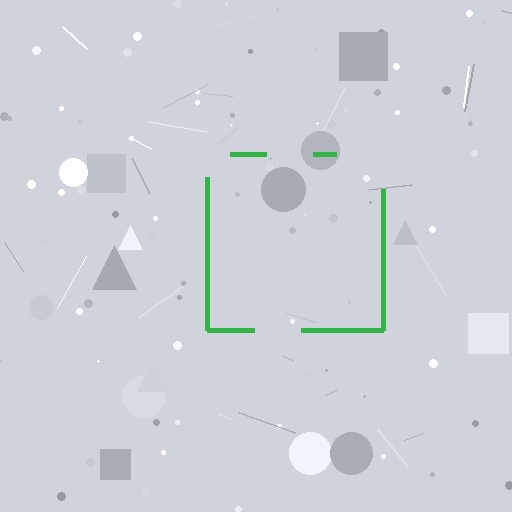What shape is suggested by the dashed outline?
The dashed outline suggests a square.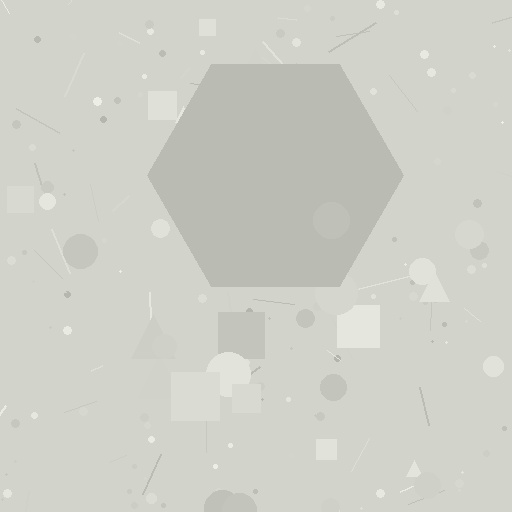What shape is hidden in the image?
A hexagon is hidden in the image.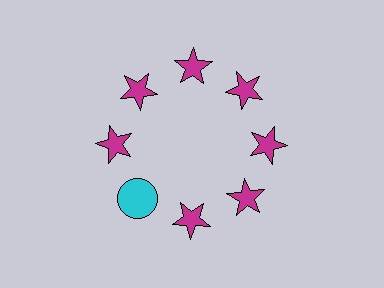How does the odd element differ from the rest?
It differs in both color (cyan instead of magenta) and shape (circle instead of star).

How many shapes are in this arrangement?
There are 8 shapes arranged in a ring pattern.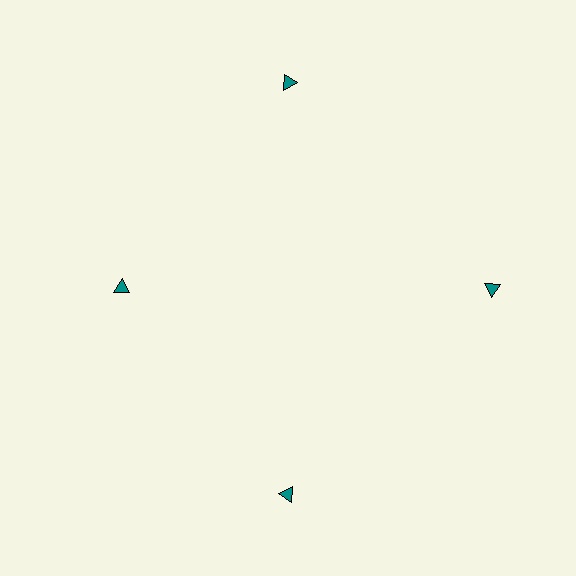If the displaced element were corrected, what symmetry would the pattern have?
It would have 4-fold rotational symmetry — the pattern would map onto itself every 90 degrees.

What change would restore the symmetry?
The symmetry would be restored by moving it outward, back onto the ring so that all 4 triangles sit at equal angles and equal distance from the center.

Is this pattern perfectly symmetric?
No. The 4 teal triangles are arranged in a ring, but one element near the 9 o'clock position is pulled inward toward the center, breaking the 4-fold rotational symmetry.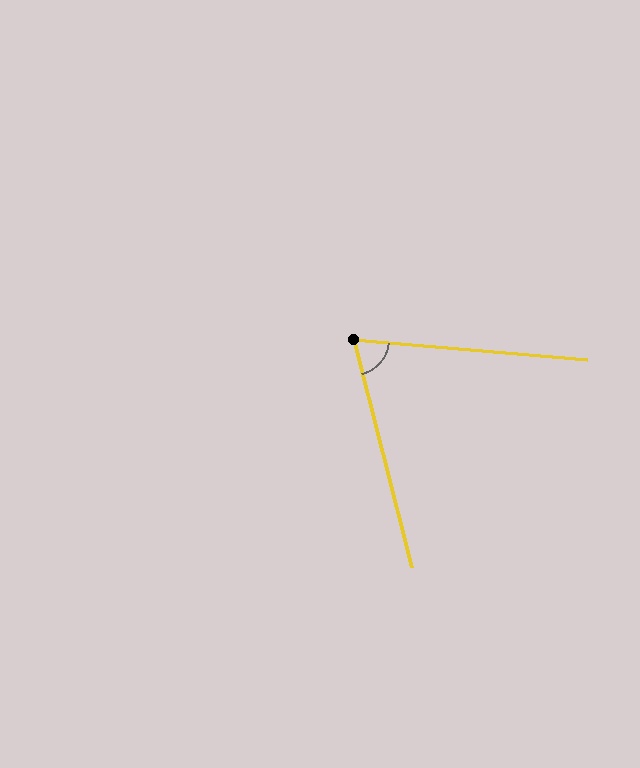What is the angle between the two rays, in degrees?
Approximately 71 degrees.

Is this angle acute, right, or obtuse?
It is acute.